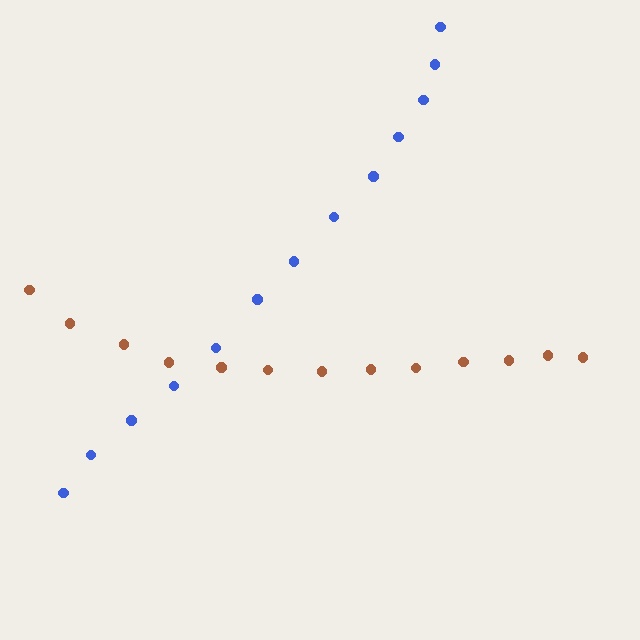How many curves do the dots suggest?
There are 2 distinct paths.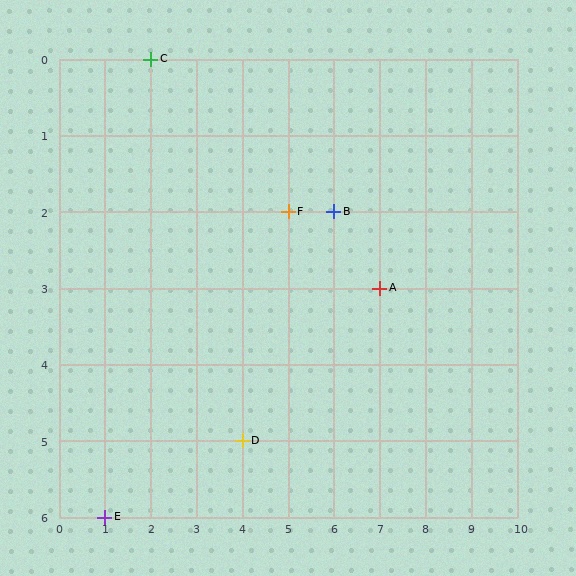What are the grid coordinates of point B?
Point B is at grid coordinates (6, 2).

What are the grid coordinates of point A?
Point A is at grid coordinates (7, 3).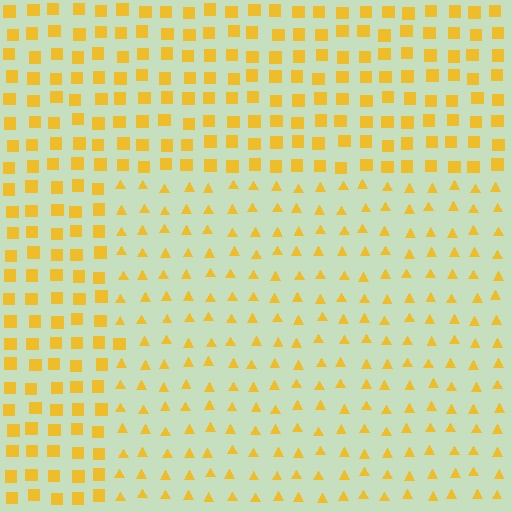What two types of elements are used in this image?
The image uses triangles inside the rectangle region and squares outside it.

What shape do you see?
I see a rectangle.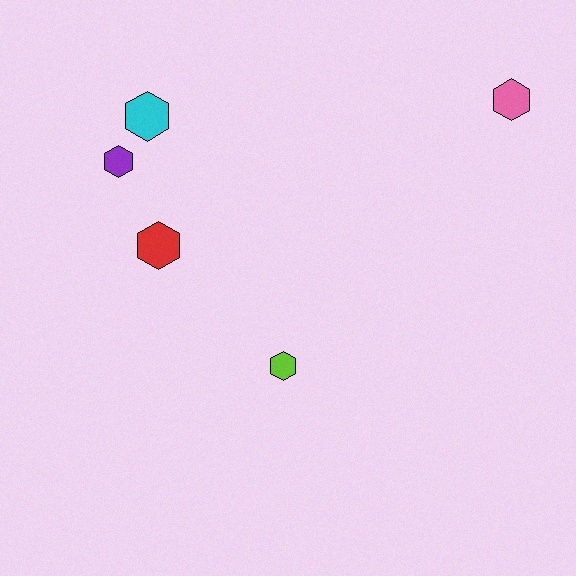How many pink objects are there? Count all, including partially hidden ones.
There is 1 pink object.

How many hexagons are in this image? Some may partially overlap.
There are 5 hexagons.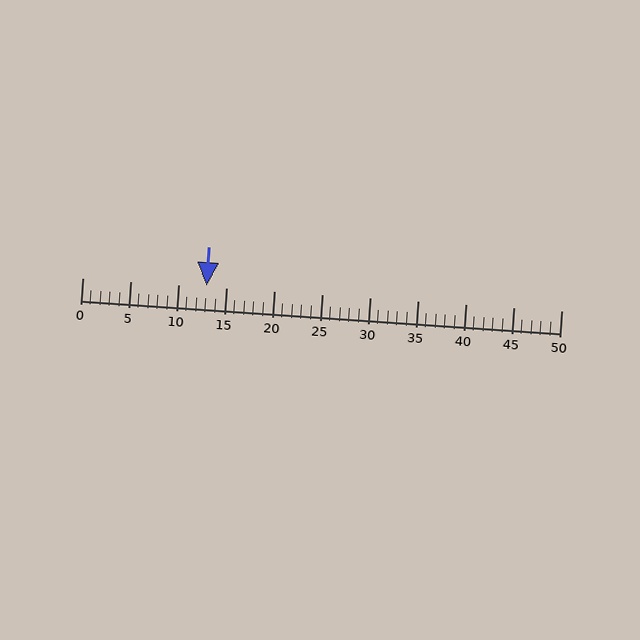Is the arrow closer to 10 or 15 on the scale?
The arrow is closer to 15.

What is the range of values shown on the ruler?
The ruler shows values from 0 to 50.